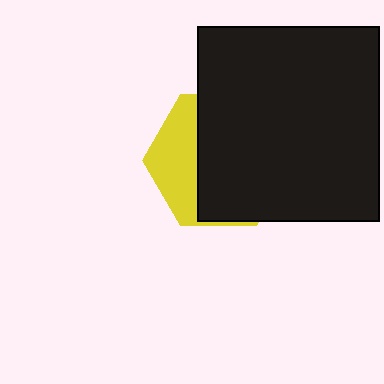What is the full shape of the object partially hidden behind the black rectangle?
The partially hidden object is a yellow hexagon.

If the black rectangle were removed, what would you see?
You would see the complete yellow hexagon.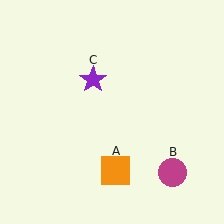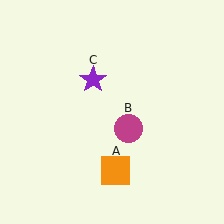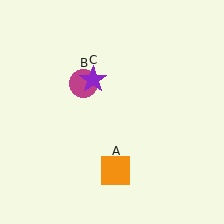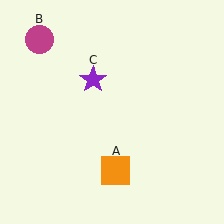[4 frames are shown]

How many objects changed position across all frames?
1 object changed position: magenta circle (object B).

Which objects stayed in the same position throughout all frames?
Orange square (object A) and purple star (object C) remained stationary.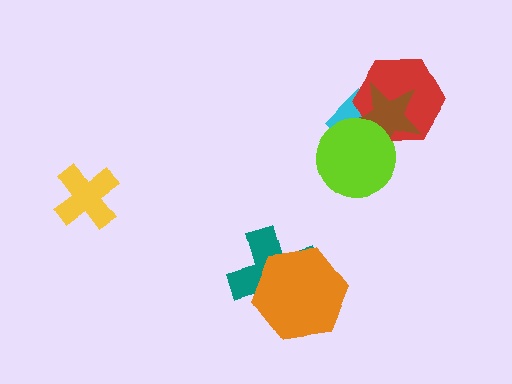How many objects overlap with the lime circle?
3 objects overlap with the lime circle.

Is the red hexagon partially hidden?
Yes, it is partially covered by another shape.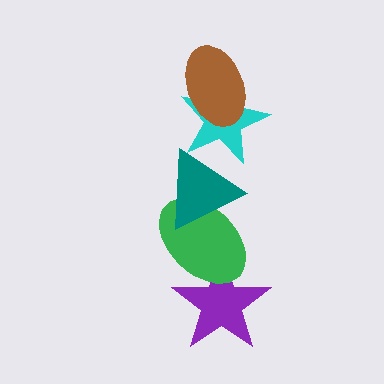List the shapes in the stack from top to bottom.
From top to bottom: the brown ellipse, the cyan star, the teal triangle, the green ellipse, the purple star.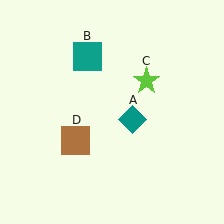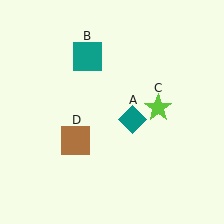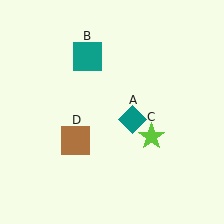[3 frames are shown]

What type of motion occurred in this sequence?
The lime star (object C) rotated clockwise around the center of the scene.